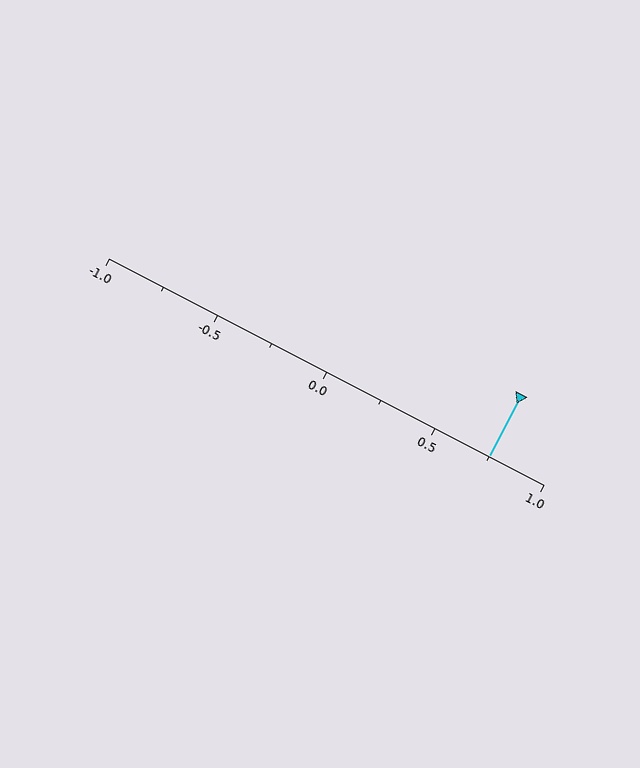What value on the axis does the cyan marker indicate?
The marker indicates approximately 0.75.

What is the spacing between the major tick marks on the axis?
The major ticks are spaced 0.5 apart.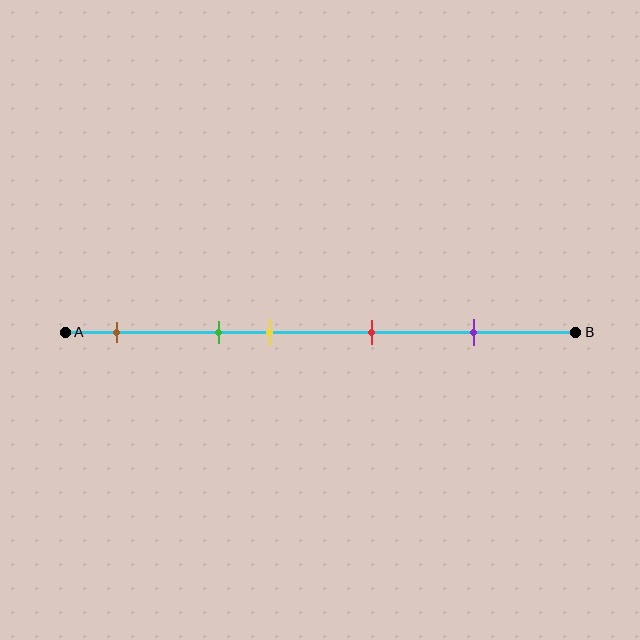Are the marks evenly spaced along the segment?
No, the marks are not evenly spaced.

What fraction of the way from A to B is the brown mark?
The brown mark is approximately 10% (0.1) of the way from A to B.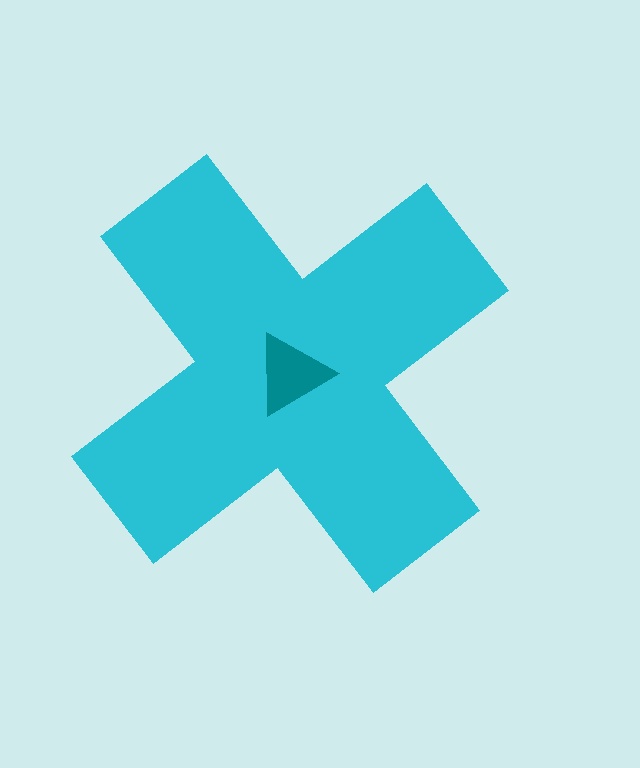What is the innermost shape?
The teal triangle.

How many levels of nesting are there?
2.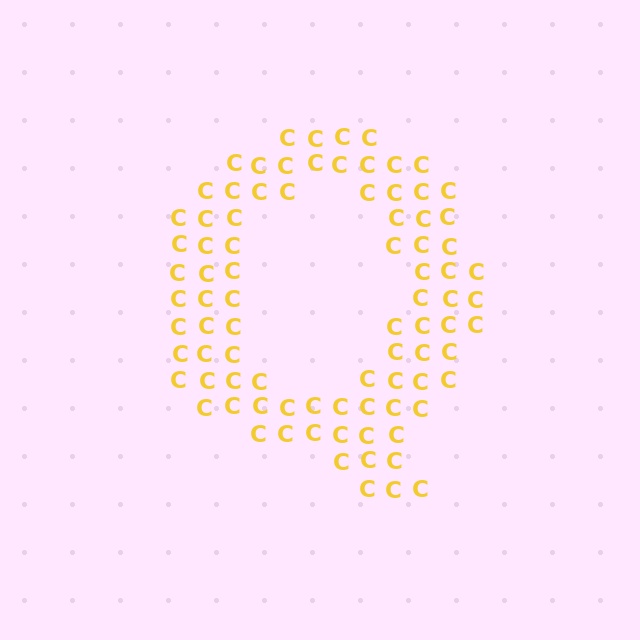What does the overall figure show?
The overall figure shows the letter Q.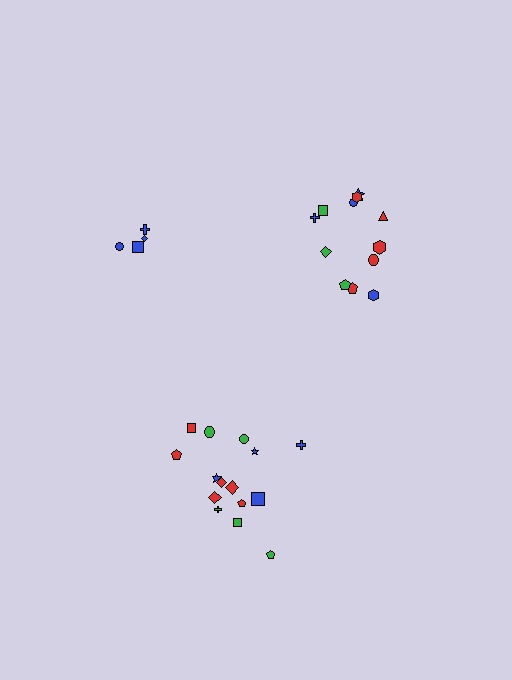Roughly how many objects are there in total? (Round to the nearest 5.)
Roughly 30 objects in total.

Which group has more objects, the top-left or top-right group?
The top-right group.